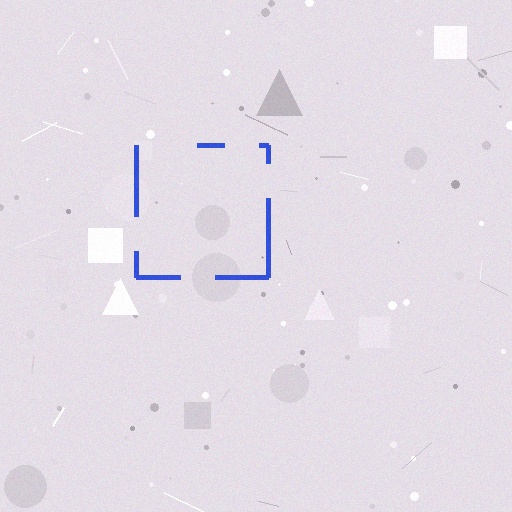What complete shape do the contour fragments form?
The contour fragments form a square.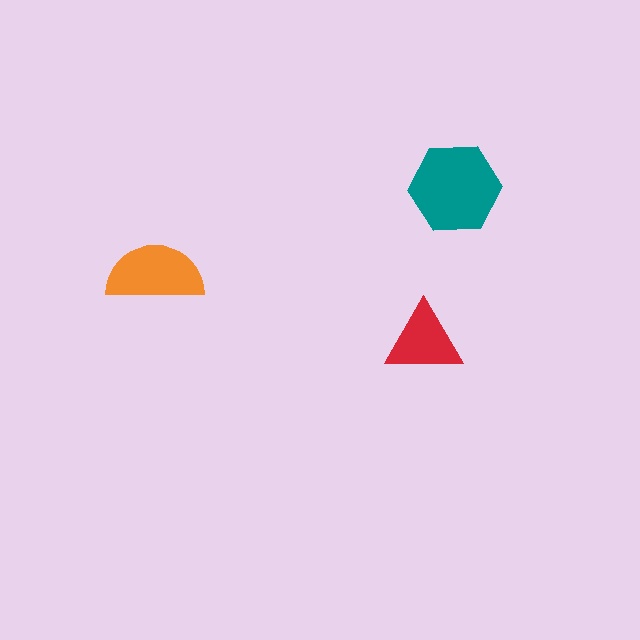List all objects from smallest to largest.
The red triangle, the orange semicircle, the teal hexagon.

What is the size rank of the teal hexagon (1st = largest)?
1st.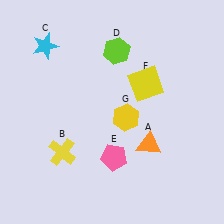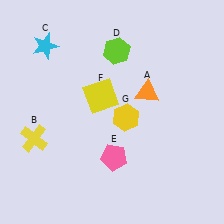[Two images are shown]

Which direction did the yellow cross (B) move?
The yellow cross (B) moved left.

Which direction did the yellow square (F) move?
The yellow square (F) moved left.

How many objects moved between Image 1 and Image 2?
3 objects moved between the two images.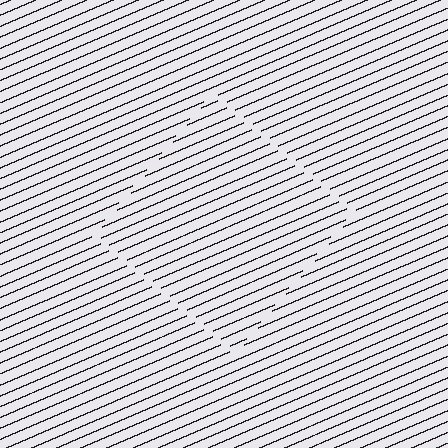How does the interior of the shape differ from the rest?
The interior of the shape contains the same grating, shifted by half a period — the contour is defined by the phase discontinuity where line-ends from the inner and outer gratings abut.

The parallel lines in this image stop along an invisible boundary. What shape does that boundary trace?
An illusory square. The interior of the shape contains the same grating, shifted by half a period — the contour is defined by the phase discontinuity where line-ends from the inner and outer gratings abut.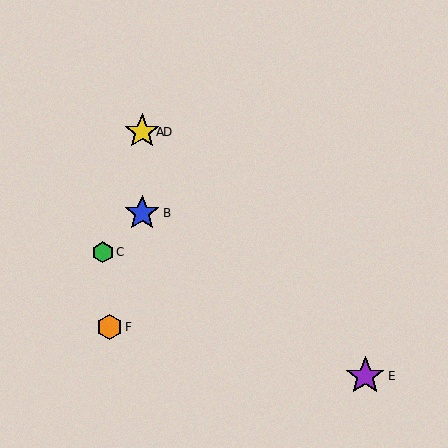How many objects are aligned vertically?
3 objects (A, B, D) are aligned vertically.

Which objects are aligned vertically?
Objects A, B, D are aligned vertically.